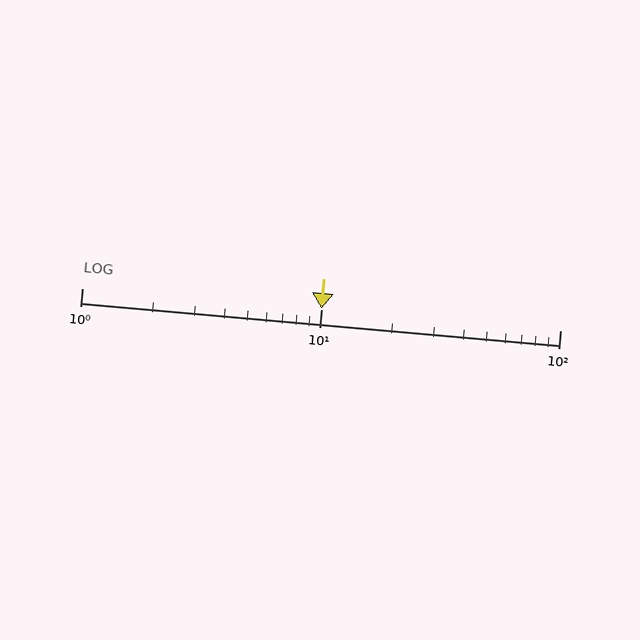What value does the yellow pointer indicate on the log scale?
The pointer indicates approximately 10.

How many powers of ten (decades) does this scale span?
The scale spans 2 decades, from 1 to 100.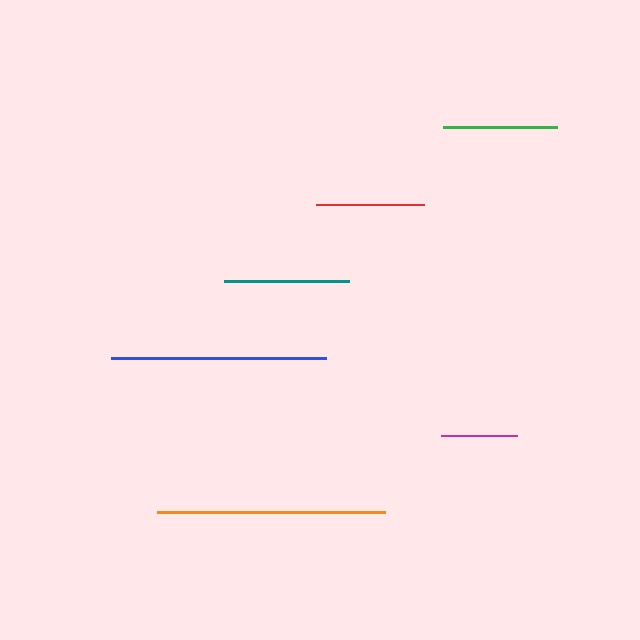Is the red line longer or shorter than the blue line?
The blue line is longer than the red line.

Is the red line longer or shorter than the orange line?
The orange line is longer than the red line.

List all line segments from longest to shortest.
From longest to shortest: orange, blue, teal, green, red, magenta.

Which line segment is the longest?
The orange line is the longest at approximately 228 pixels.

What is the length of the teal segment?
The teal segment is approximately 125 pixels long.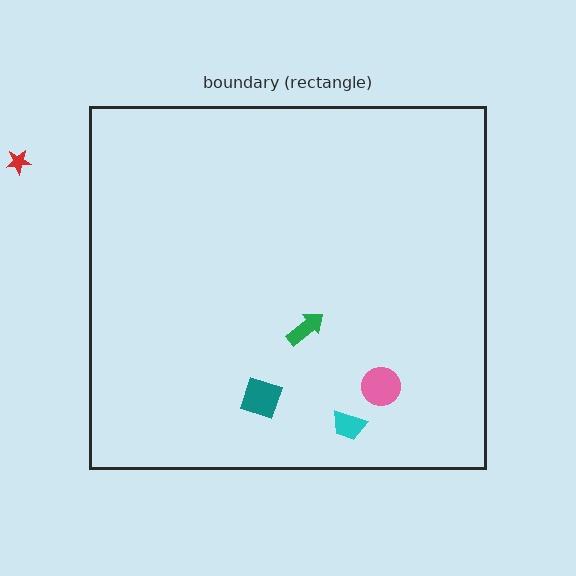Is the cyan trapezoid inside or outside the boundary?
Inside.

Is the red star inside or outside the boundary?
Outside.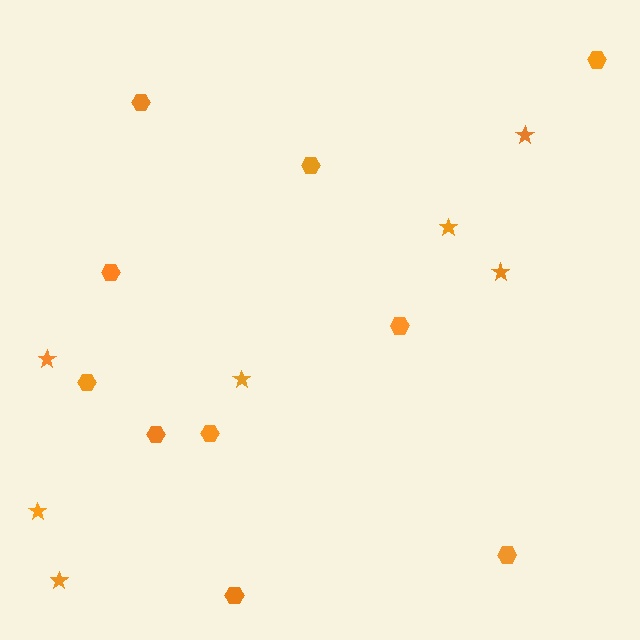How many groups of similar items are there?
There are 2 groups: one group of stars (7) and one group of hexagons (10).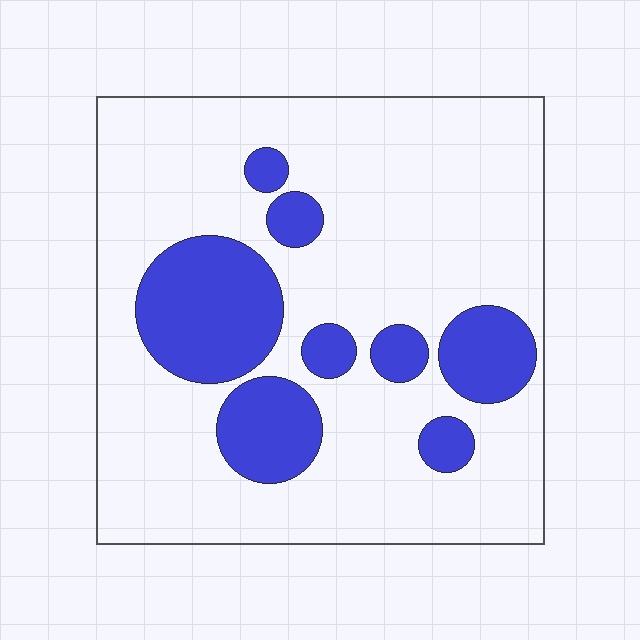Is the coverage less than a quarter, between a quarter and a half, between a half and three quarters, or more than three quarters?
Less than a quarter.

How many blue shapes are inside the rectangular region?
8.